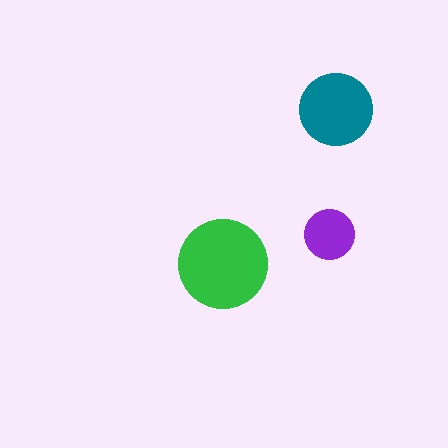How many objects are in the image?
There are 3 objects in the image.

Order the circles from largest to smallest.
the green one, the teal one, the purple one.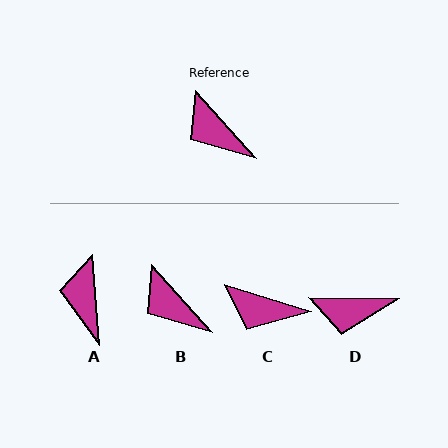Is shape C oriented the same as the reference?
No, it is off by about 32 degrees.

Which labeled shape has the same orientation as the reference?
B.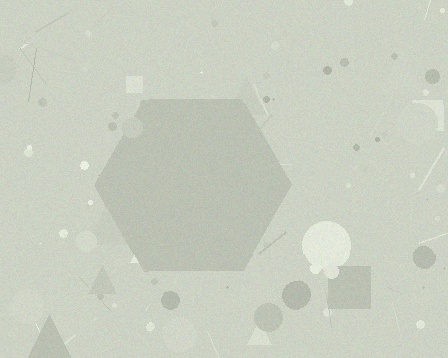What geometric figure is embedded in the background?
A hexagon is embedded in the background.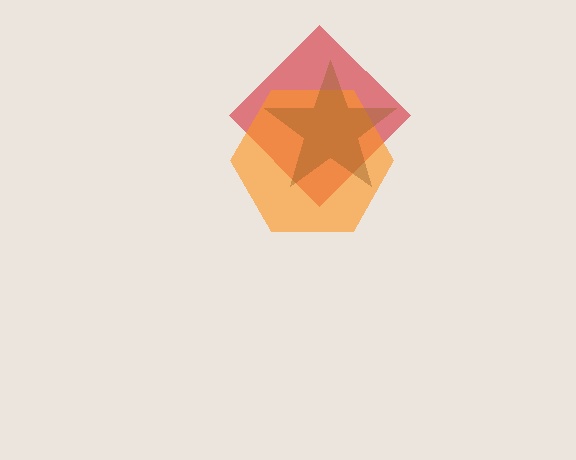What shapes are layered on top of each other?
The layered shapes are: a red diamond, an orange hexagon, a brown star.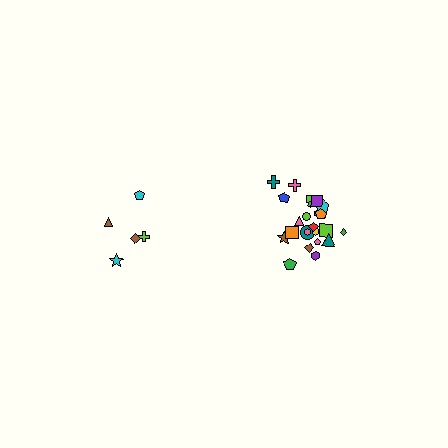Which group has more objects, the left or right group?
The right group.